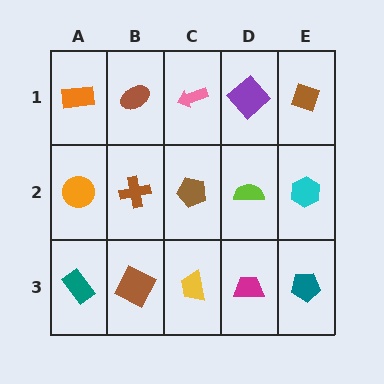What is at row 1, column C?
A pink arrow.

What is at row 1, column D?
A purple diamond.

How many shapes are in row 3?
5 shapes.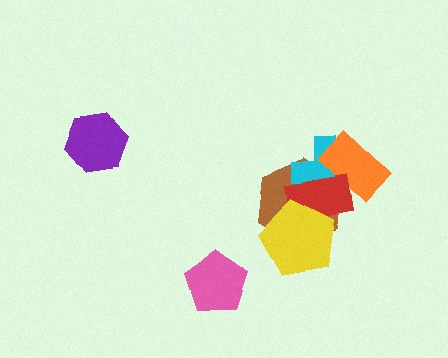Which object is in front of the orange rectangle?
The red rectangle is in front of the orange rectangle.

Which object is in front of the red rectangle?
The yellow pentagon is in front of the red rectangle.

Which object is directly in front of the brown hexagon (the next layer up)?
The cyan cross is directly in front of the brown hexagon.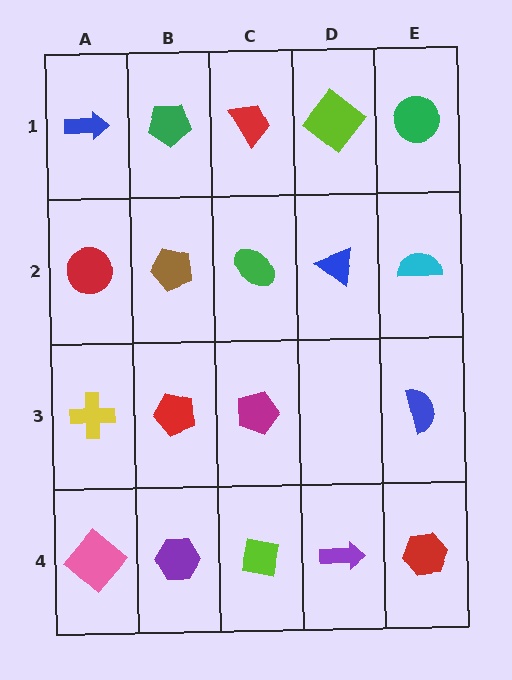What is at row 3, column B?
A red pentagon.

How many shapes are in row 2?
5 shapes.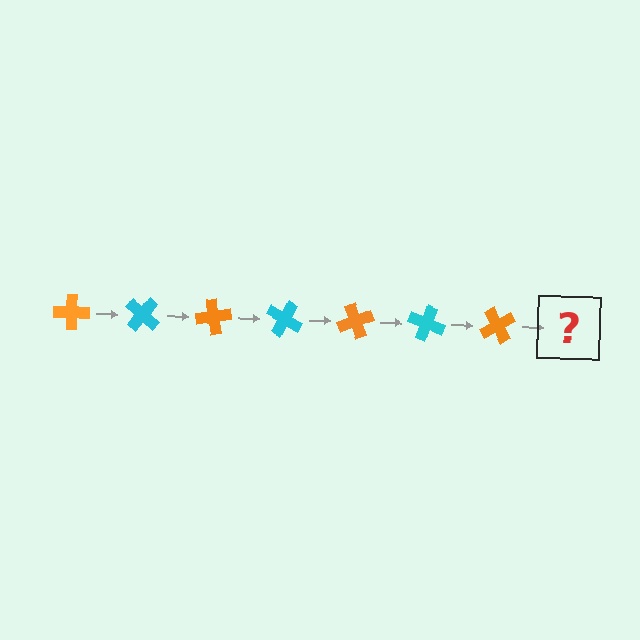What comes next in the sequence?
The next element should be a cyan cross, rotated 280 degrees from the start.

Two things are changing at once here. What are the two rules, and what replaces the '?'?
The two rules are that it rotates 40 degrees each step and the color cycles through orange and cyan. The '?' should be a cyan cross, rotated 280 degrees from the start.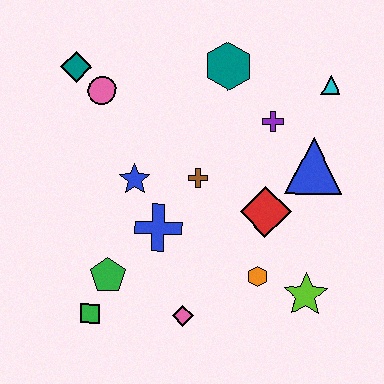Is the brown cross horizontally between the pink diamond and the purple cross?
Yes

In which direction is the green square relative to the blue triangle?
The green square is to the left of the blue triangle.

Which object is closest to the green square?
The green pentagon is closest to the green square.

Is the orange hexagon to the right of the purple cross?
No